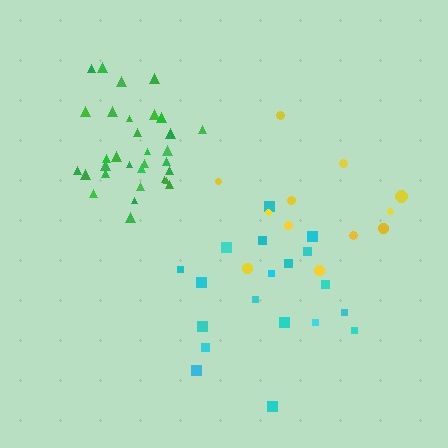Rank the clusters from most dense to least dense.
green, cyan, yellow.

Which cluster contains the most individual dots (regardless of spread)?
Green (32).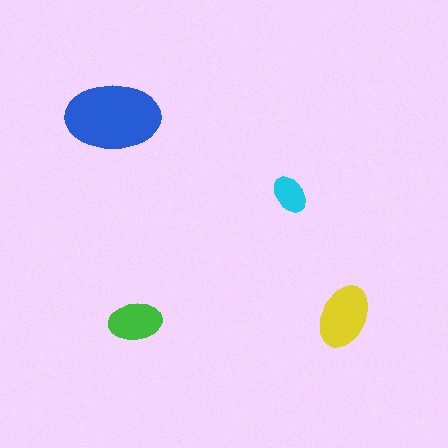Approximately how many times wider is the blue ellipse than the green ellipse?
About 2 times wider.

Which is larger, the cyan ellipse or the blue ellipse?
The blue one.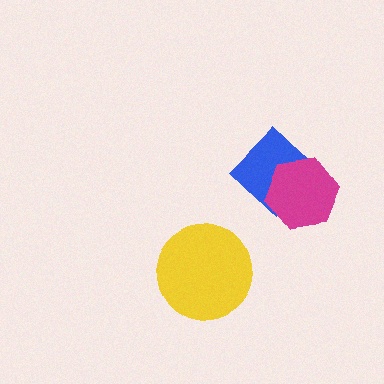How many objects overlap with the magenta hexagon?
1 object overlaps with the magenta hexagon.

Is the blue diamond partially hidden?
Yes, it is partially covered by another shape.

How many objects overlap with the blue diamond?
1 object overlaps with the blue diamond.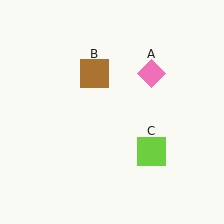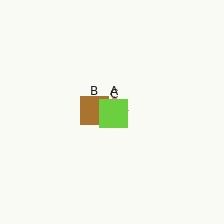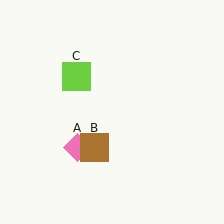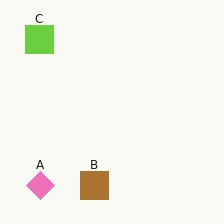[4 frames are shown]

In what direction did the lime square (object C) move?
The lime square (object C) moved up and to the left.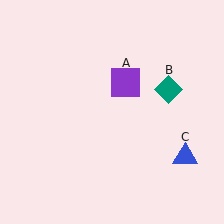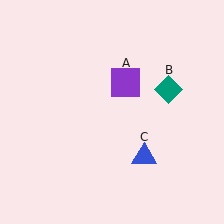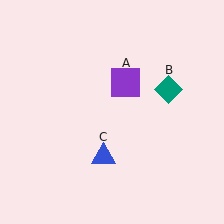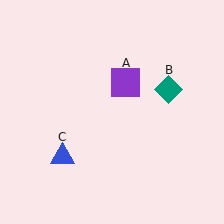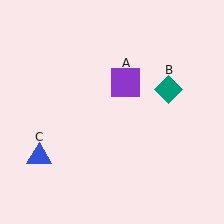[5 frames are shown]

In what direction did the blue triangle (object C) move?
The blue triangle (object C) moved left.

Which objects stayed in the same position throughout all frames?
Purple square (object A) and teal diamond (object B) remained stationary.